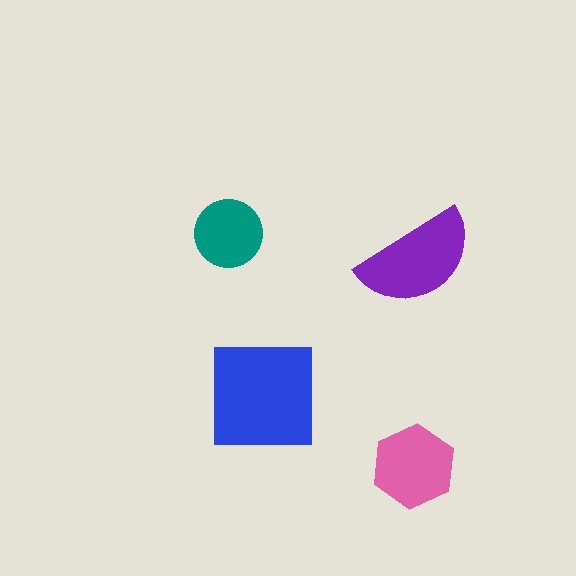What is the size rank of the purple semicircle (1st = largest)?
2nd.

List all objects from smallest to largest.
The teal circle, the pink hexagon, the purple semicircle, the blue square.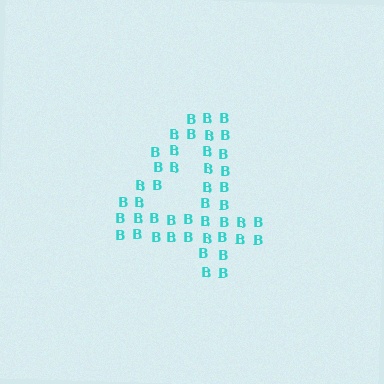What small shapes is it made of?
It is made of small letter B's.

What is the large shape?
The large shape is the digit 4.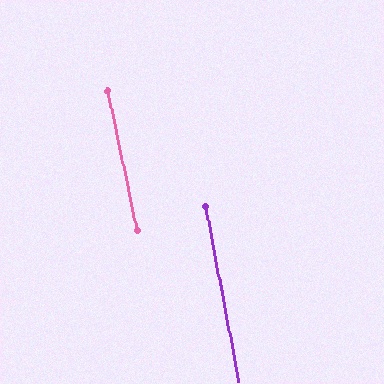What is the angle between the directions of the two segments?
Approximately 1 degree.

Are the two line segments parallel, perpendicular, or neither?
Parallel — their directions differ by only 1.3°.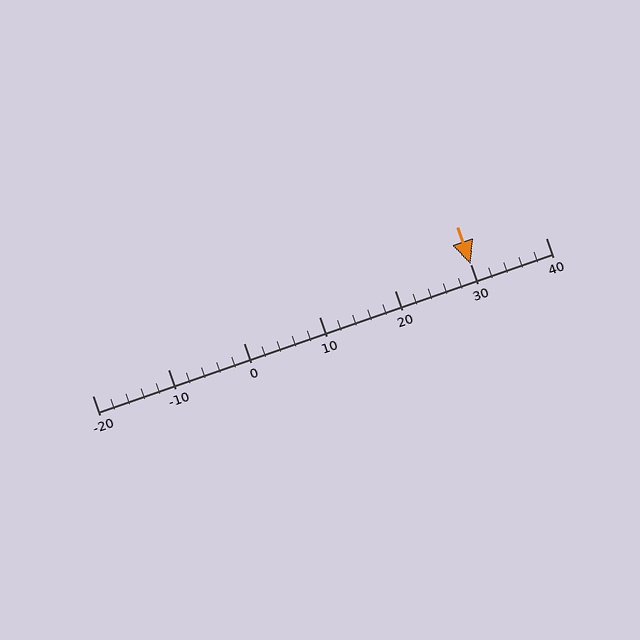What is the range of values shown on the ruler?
The ruler shows values from -20 to 40.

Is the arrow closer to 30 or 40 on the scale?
The arrow is closer to 30.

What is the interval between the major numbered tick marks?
The major tick marks are spaced 10 units apart.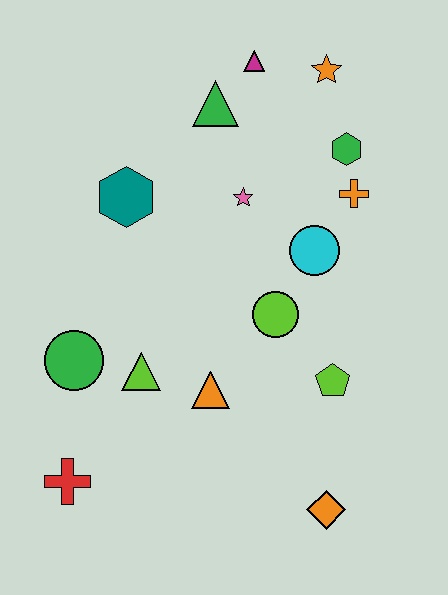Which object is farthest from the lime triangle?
The orange star is farthest from the lime triangle.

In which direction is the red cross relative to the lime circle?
The red cross is to the left of the lime circle.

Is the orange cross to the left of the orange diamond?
No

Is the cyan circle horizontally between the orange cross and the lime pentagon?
No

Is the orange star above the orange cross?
Yes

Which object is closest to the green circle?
The lime triangle is closest to the green circle.